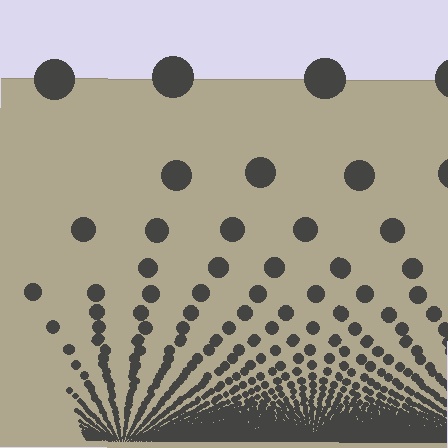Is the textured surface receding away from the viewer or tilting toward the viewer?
The surface appears to tilt toward the viewer. Texture elements get larger and sparser toward the top.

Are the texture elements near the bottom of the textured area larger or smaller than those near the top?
Smaller. The gradient is inverted — elements near the bottom are smaller and denser.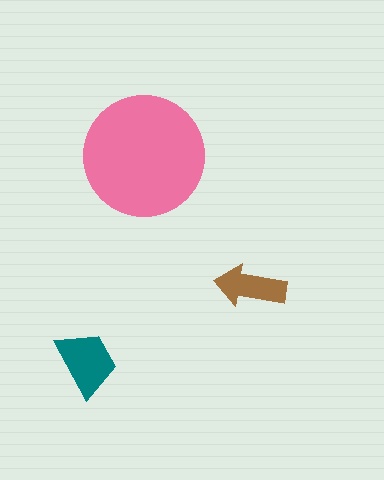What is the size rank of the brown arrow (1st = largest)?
3rd.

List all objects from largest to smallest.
The pink circle, the teal trapezoid, the brown arrow.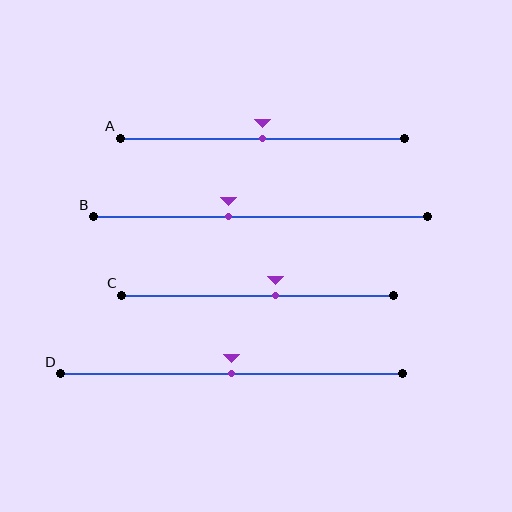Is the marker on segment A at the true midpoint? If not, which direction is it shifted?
Yes, the marker on segment A is at the true midpoint.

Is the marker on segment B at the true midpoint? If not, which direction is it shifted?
No, the marker on segment B is shifted to the left by about 10% of the segment length.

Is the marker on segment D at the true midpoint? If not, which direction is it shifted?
Yes, the marker on segment D is at the true midpoint.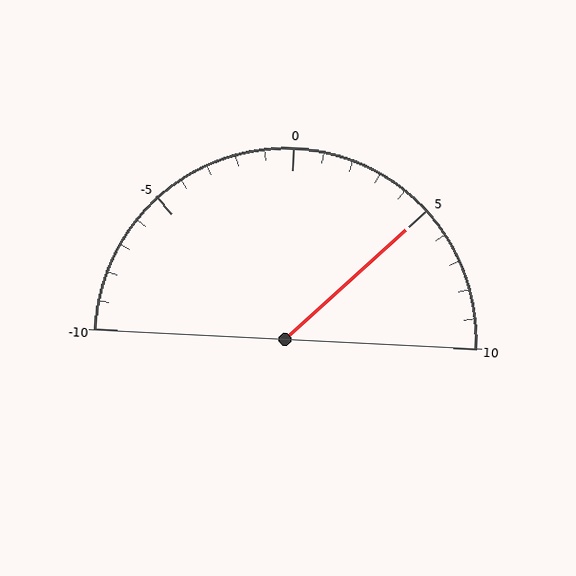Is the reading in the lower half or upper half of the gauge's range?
The reading is in the upper half of the range (-10 to 10).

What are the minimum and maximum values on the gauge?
The gauge ranges from -10 to 10.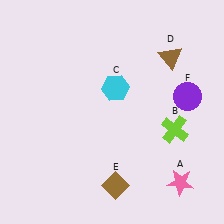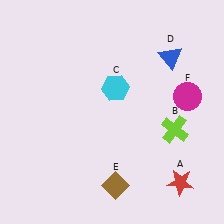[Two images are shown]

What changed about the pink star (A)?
In Image 1, A is pink. In Image 2, it changed to red.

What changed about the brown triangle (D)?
In Image 1, D is brown. In Image 2, it changed to blue.